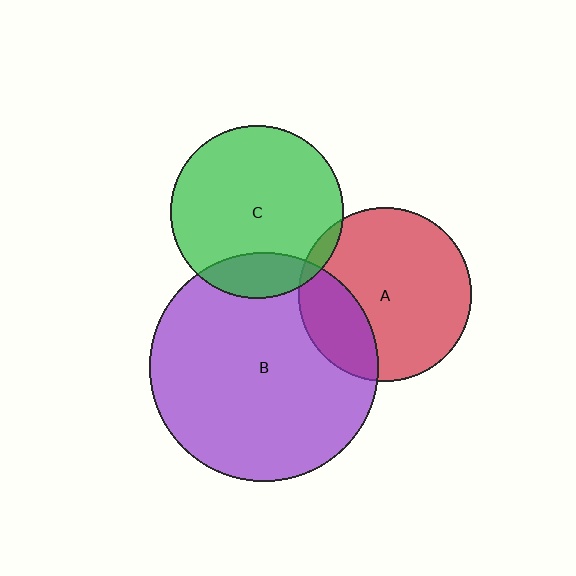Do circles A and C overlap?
Yes.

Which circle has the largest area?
Circle B (purple).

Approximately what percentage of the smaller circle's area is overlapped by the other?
Approximately 5%.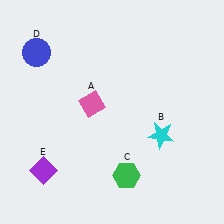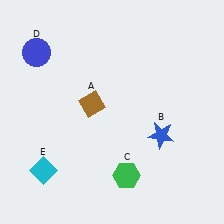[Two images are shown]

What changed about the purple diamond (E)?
In Image 1, E is purple. In Image 2, it changed to cyan.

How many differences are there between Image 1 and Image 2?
There are 3 differences between the two images.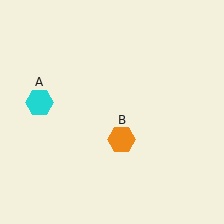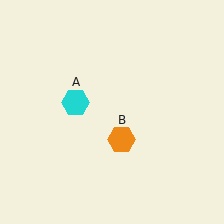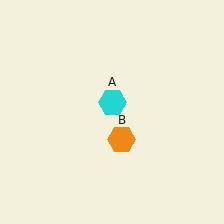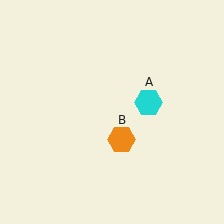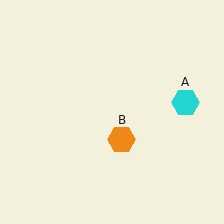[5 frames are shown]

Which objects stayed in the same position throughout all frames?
Orange hexagon (object B) remained stationary.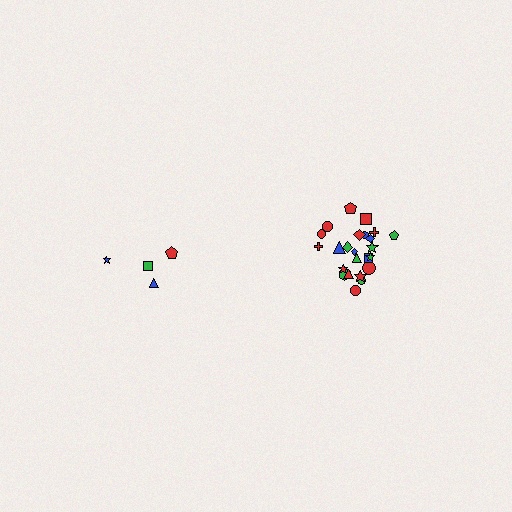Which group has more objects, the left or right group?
The right group.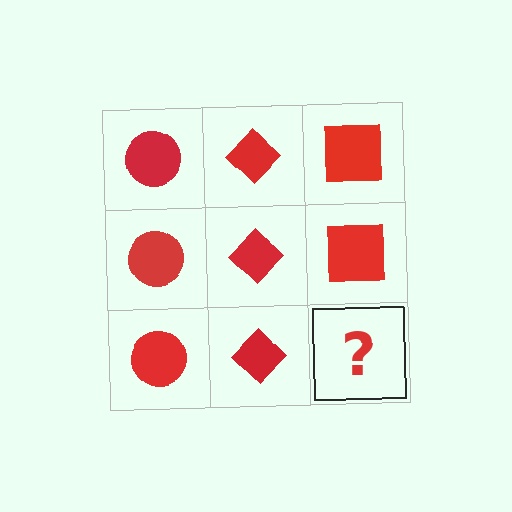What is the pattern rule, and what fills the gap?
The rule is that each column has a consistent shape. The gap should be filled with a red square.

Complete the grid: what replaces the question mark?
The question mark should be replaced with a red square.